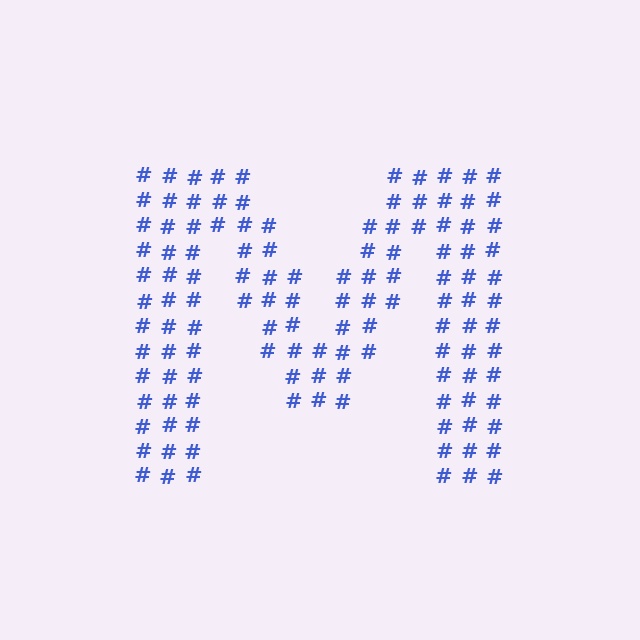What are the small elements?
The small elements are hash symbols.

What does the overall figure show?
The overall figure shows the letter M.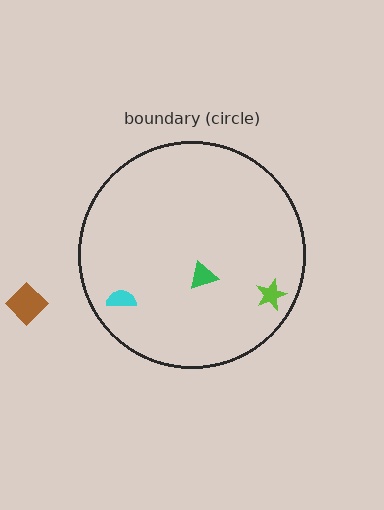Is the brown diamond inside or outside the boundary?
Outside.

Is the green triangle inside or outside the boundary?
Inside.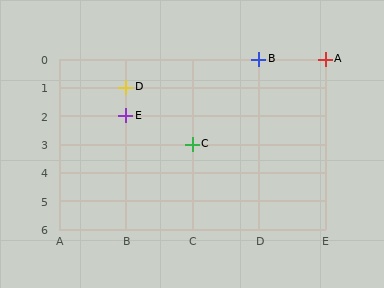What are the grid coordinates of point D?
Point D is at grid coordinates (B, 1).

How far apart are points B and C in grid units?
Points B and C are 1 column and 3 rows apart (about 3.2 grid units diagonally).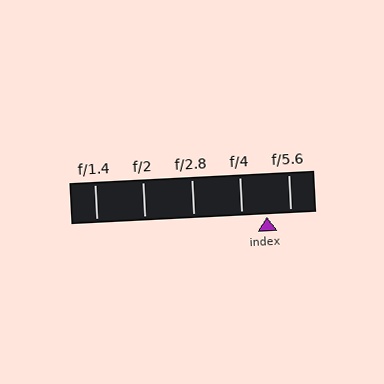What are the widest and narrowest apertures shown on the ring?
The widest aperture shown is f/1.4 and the narrowest is f/5.6.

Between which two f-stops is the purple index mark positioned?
The index mark is between f/4 and f/5.6.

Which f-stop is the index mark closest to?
The index mark is closest to f/5.6.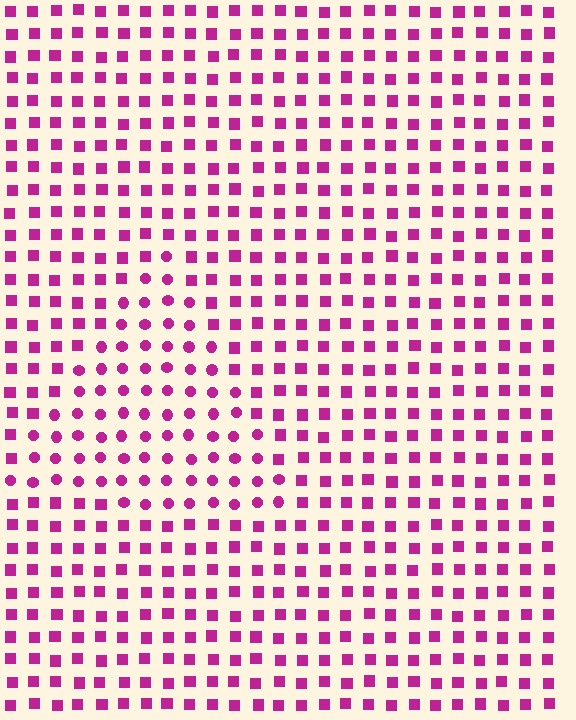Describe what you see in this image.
The image is filled with small magenta elements arranged in a uniform grid. A triangle-shaped region contains circles, while the surrounding area contains squares. The boundary is defined purely by the change in element shape.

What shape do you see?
I see a triangle.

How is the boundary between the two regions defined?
The boundary is defined by a change in element shape: circles inside vs. squares outside. All elements share the same color and spacing.